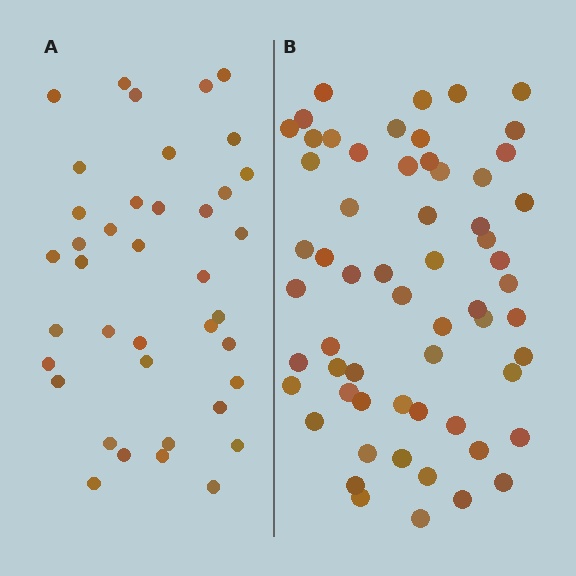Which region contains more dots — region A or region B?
Region B (the right region) has more dots.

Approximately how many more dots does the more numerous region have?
Region B has approximately 20 more dots than region A.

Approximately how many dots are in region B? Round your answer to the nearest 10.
About 60 dots.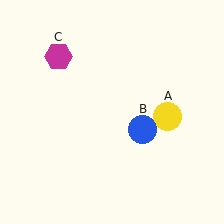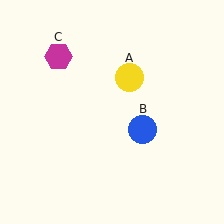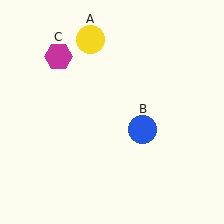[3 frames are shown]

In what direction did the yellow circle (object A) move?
The yellow circle (object A) moved up and to the left.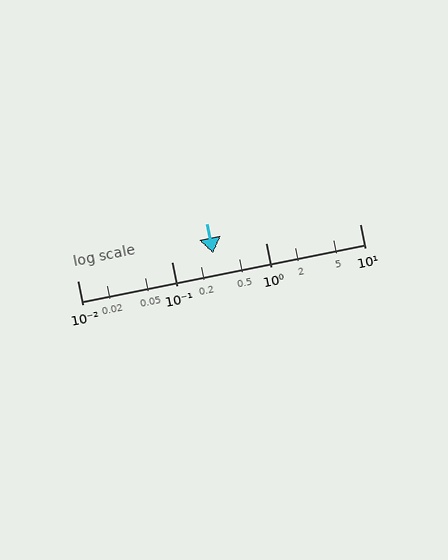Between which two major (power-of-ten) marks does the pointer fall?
The pointer is between 0.1 and 1.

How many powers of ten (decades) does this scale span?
The scale spans 3 decades, from 0.01 to 10.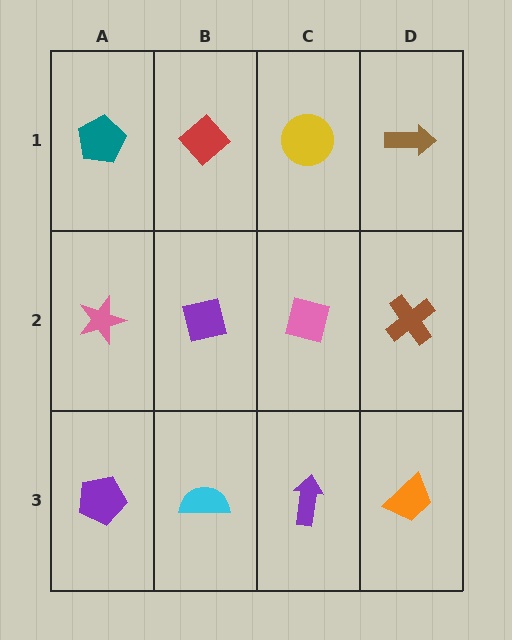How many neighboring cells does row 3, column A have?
2.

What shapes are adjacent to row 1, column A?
A pink star (row 2, column A), a red diamond (row 1, column B).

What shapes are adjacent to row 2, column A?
A teal pentagon (row 1, column A), a purple pentagon (row 3, column A), a purple square (row 2, column B).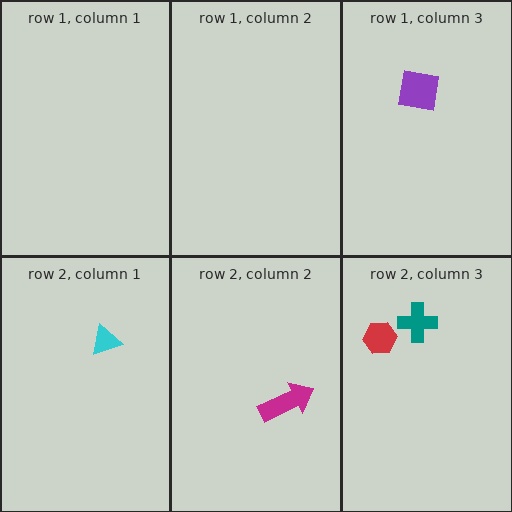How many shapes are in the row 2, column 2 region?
1.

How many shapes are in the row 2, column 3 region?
2.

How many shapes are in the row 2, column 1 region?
1.